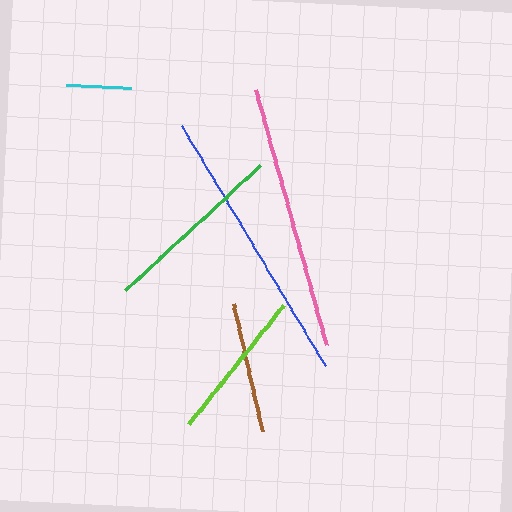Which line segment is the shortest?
The cyan line is the shortest at approximately 65 pixels.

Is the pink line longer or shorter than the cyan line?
The pink line is longer than the cyan line.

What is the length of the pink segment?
The pink segment is approximately 265 pixels long.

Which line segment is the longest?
The blue line is the longest at approximately 280 pixels.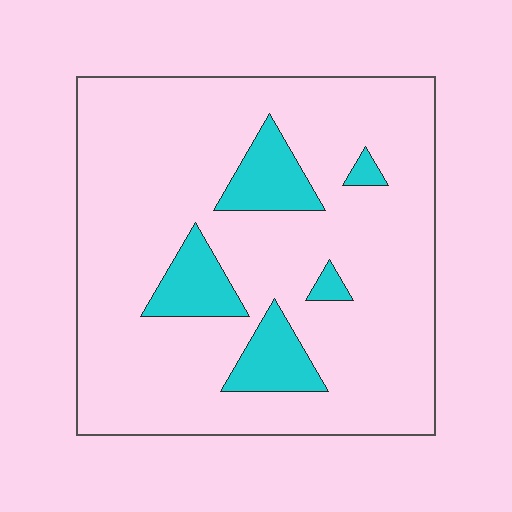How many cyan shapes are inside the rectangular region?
5.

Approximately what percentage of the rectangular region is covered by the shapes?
Approximately 15%.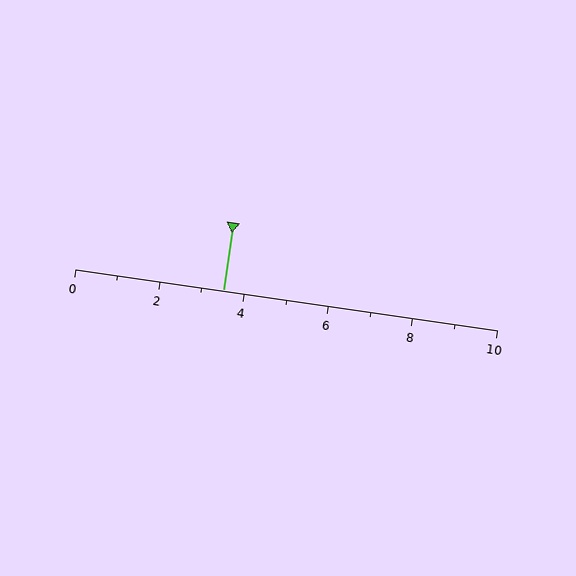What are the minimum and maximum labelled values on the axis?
The axis runs from 0 to 10.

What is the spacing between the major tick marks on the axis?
The major ticks are spaced 2 apart.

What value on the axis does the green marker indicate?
The marker indicates approximately 3.5.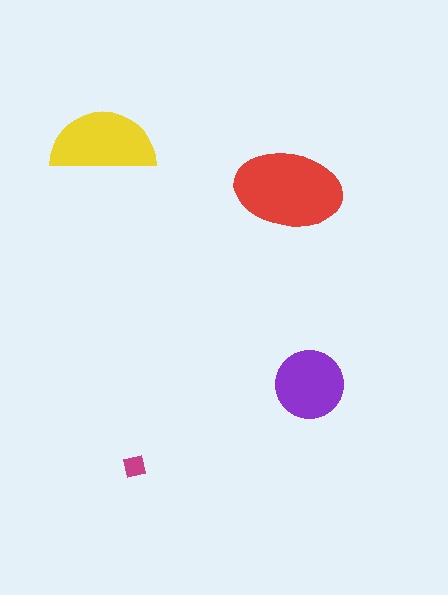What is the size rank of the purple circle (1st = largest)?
3rd.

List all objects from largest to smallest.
The red ellipse, the yellow semicircle, the purple circle, the magenta square.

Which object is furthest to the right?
The purple circle is rightmost.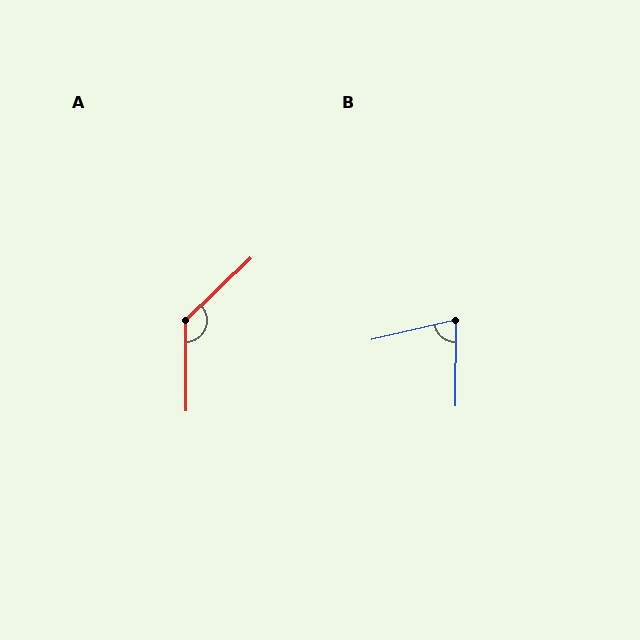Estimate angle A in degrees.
Approximately 133 degrees.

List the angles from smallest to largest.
B (76°), A (133°).